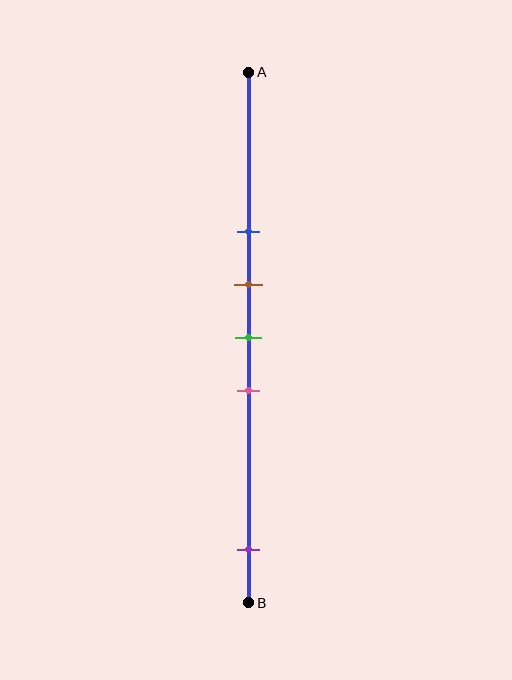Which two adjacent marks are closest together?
The brown and green marks are the closest adjacent pair.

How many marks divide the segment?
There are 5 marks dividing the segment.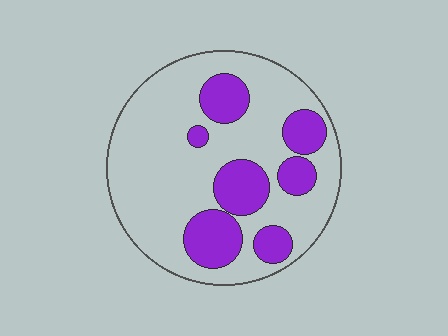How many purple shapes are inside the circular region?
7.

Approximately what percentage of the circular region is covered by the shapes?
Approximately 25%.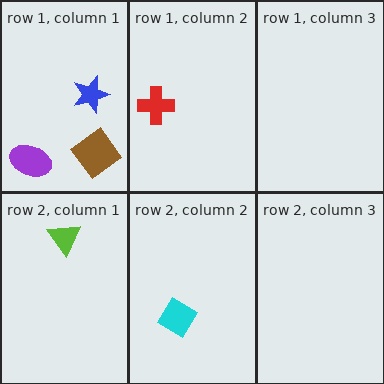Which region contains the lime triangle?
The row 2, column 1 region.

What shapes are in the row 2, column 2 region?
The cyan diamond.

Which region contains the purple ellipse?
The row 1, column 1 region.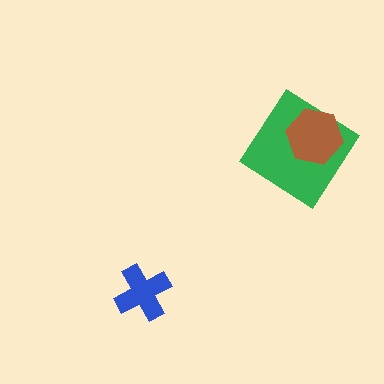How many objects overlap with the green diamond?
1 object overlaps with the green diamond.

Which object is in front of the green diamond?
The brown hexagon is in front of the green diamond.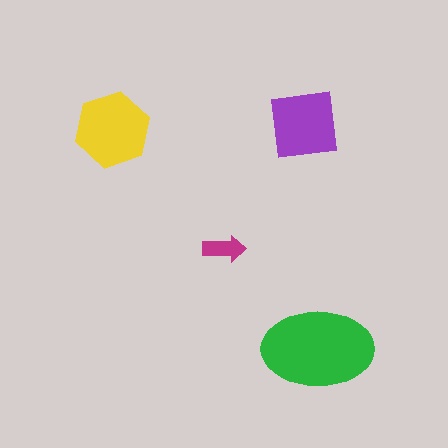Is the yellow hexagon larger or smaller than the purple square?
Larger.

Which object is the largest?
The green ellipse.